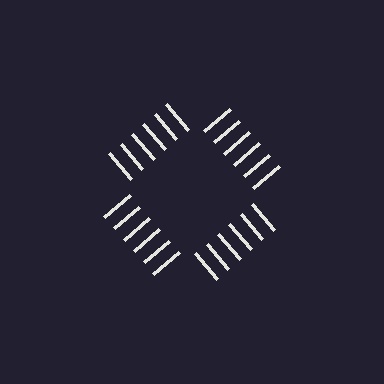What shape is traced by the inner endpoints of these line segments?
An illusory square — the line segments terminate on its edges but no continuous stroke is drawn.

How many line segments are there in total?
24 — 6 along each of the 4 edges.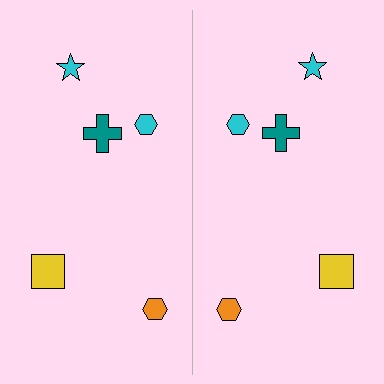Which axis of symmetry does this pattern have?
The pattern has a vertical axis of symmetry running through the center of the image.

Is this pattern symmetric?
Yes, this pattern has bilateral (reflection) symmetry.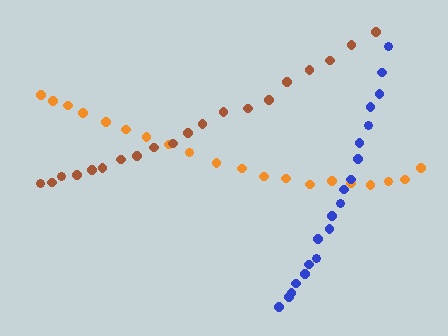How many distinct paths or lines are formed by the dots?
There are 3 distinct paths.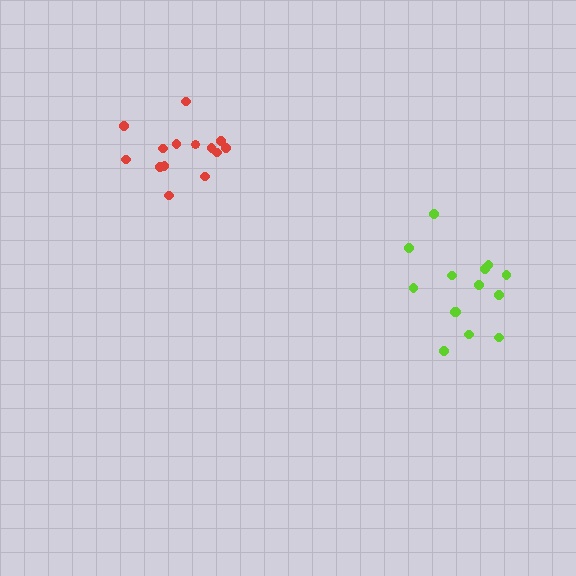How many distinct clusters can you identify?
There are 2 distinct clusters.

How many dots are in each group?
Group 1: 14 dots, Group 2: 14 dots (28 total).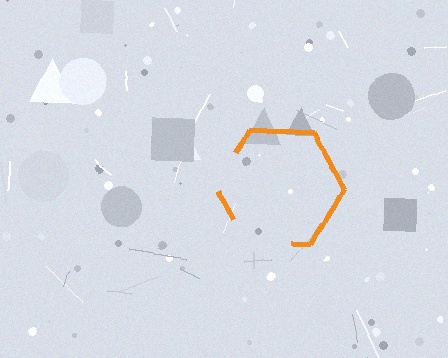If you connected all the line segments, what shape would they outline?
They would outline a hexagon.